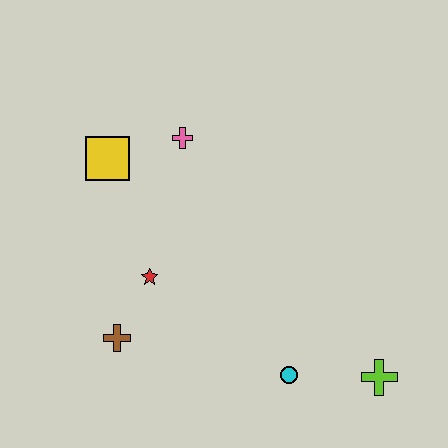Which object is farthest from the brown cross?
The lime cross is farthest from the brown cross.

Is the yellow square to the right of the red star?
No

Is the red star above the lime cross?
Yes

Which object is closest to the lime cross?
The cyan circle is closest to the lime cross.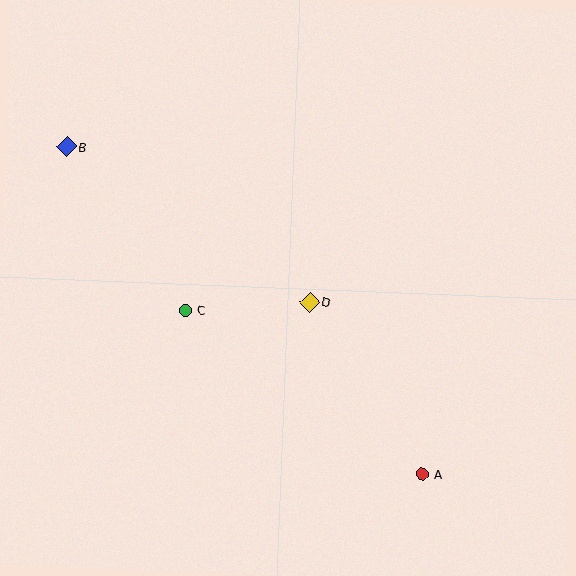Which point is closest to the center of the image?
Point D at (310, 302) is closest to the center.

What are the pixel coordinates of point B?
Point B is at (67, 147).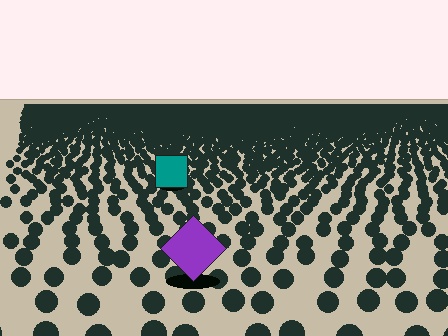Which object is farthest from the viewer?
The teal square is farthest from the viewer. It appears smaller and the ground texture around it is denser.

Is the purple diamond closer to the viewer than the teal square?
Yes. The purple diamond is closer — you can tell from the texture gradient: the ground texture is coarser near it.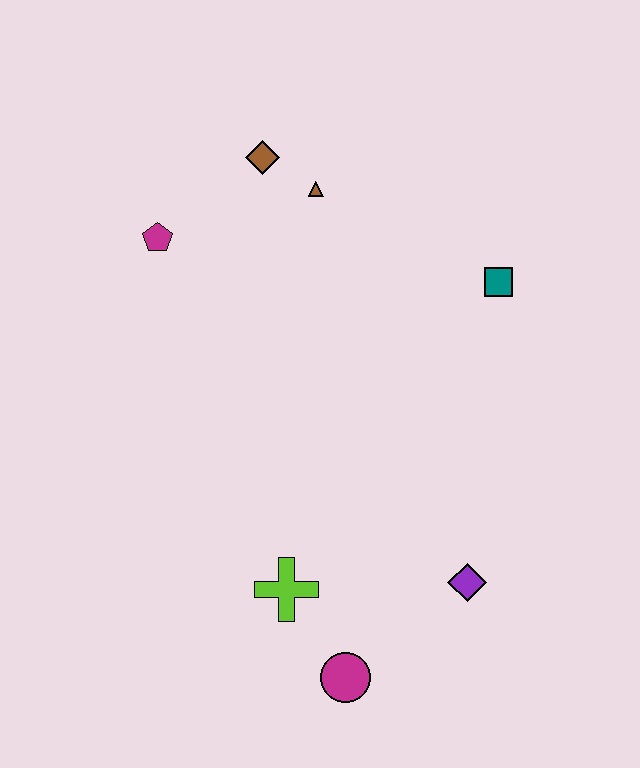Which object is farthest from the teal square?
The magenta circle is farthest from the teal square.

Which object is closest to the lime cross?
The magenta circle is closest to the lime cross.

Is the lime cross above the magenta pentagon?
No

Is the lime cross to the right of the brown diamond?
Yes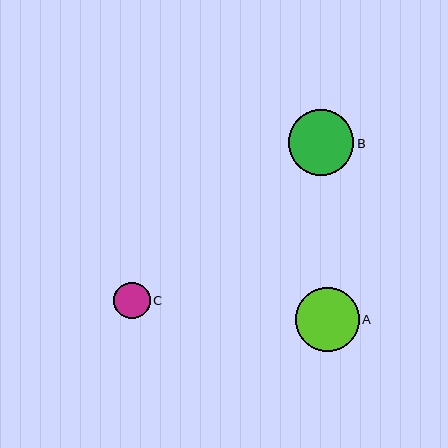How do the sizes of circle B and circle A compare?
Circle B and circle A are approximately the same size.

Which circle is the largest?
Circle B is the largest with a size of approximately 66 pixels.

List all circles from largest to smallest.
From largest to smallest: B, A, C.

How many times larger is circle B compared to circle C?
Circle B is approximately 1.8 times the size of circle C.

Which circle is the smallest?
Circle C is the smallest with a size of approximately 36 pixels.